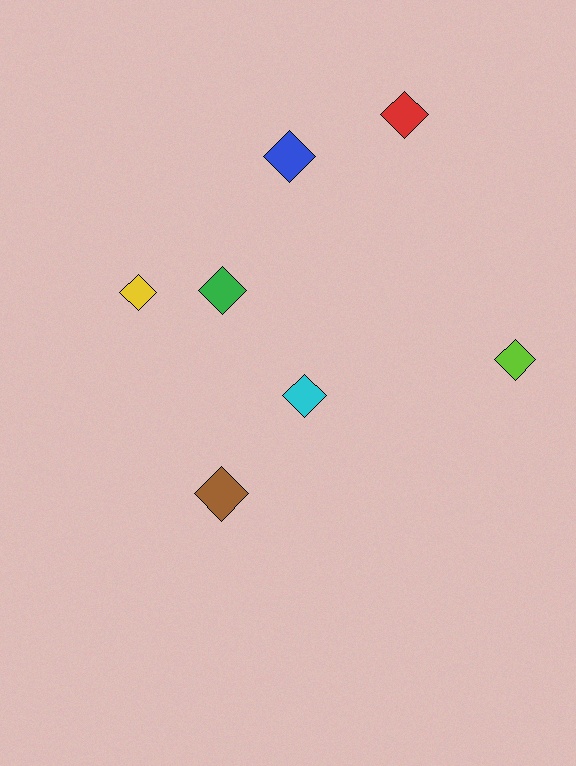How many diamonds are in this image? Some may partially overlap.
There are 7 diamonds.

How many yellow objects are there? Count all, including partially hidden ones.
There is 1 yellow object.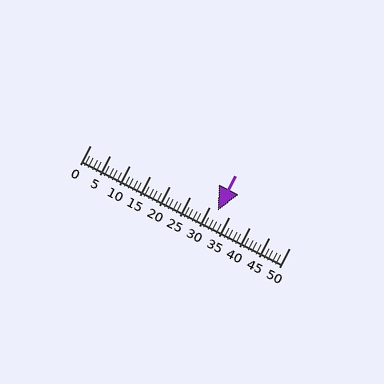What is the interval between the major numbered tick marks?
The major tick marks are spaced 5 units apart.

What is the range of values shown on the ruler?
The ruler shows values from 0 to 50.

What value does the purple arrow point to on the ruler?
The purple arrow points to approximately 32.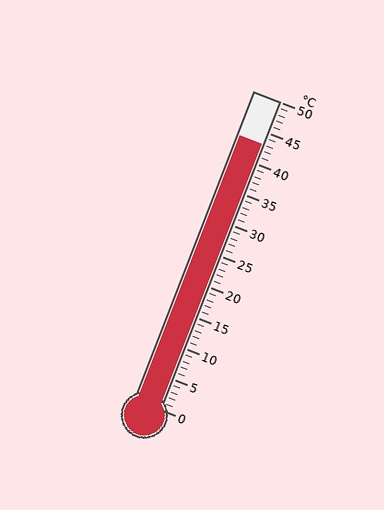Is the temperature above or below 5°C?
The temperature is above 5°C.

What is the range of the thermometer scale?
The thermometer scale ranges from 0°C to 50°C.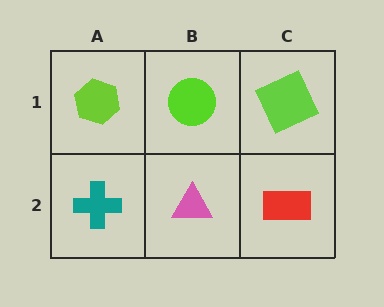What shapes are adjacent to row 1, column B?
A pink triangle (row 2, column B), a lime hexagon (row 1, column A), a lime square (row 1, column C).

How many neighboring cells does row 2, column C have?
2.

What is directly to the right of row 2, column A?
A pink triangle.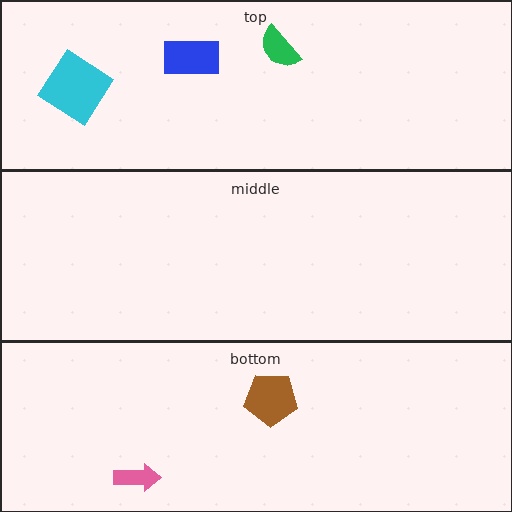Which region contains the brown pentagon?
The bottom region.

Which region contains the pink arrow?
The bottom region.